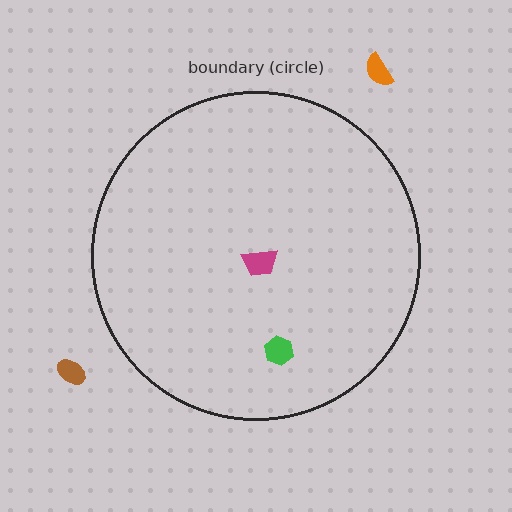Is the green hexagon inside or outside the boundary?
Inside.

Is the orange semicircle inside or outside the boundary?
Outside.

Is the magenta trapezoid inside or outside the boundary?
Inside.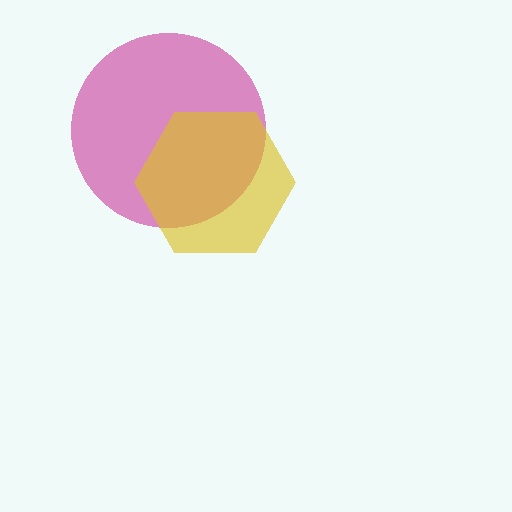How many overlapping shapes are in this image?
There are 2 overlapping shapes in the image.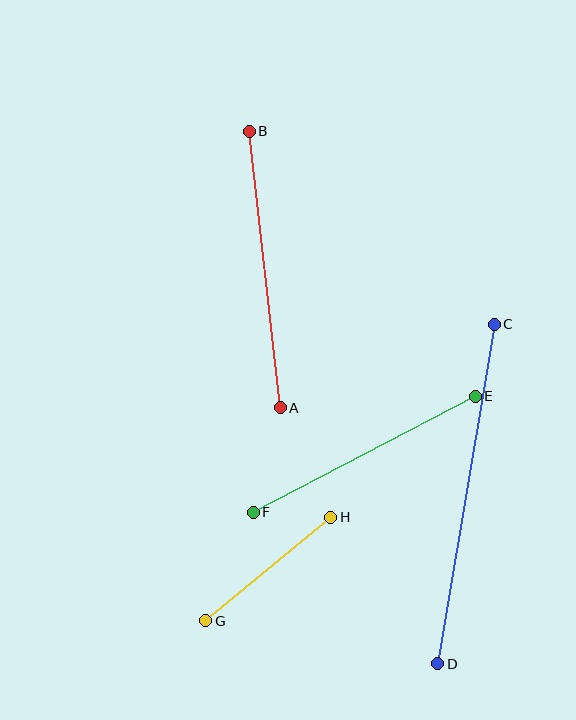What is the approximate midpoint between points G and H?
The midpoint is at approximately (268, 569) pixels.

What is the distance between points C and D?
The distance is approximately 344 pixels.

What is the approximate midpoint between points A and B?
The midpoint is at approximately (265, 269) pixels.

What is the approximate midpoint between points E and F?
The midpoint is at approximately (364, 454) pixels.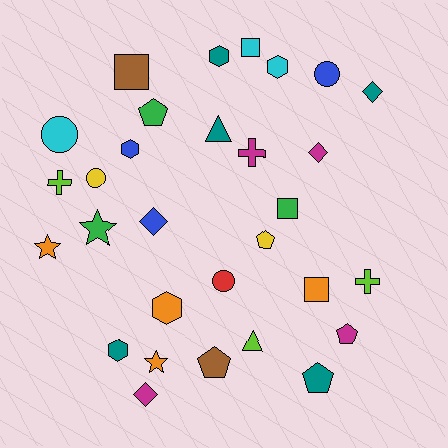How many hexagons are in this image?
There are 5 hexagons.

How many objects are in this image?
There are 30 objects.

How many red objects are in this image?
There is 1 red object.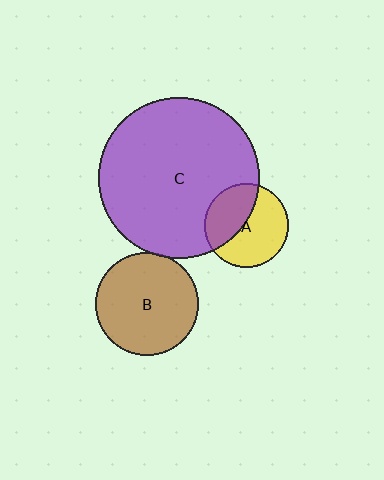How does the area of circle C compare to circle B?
Approximately 2.5 times.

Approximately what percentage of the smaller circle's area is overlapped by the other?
Approximately 5%.